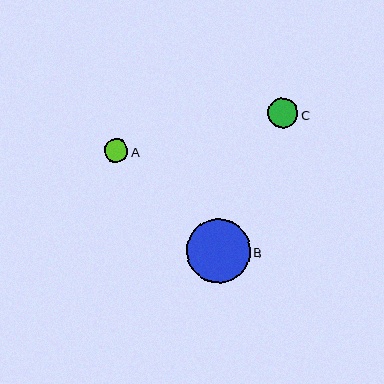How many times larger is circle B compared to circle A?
Circle B is approximately 2.7 times the size of circle A.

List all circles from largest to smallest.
From largest to smallest: B, C, A.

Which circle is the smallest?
Circle A is the smallest with a size of approximately 24 pixels.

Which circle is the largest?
Circle B is the largest with a size of approximately 64 pixels.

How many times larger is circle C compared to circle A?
Circle C is approximately 1.3 times the size of circle A.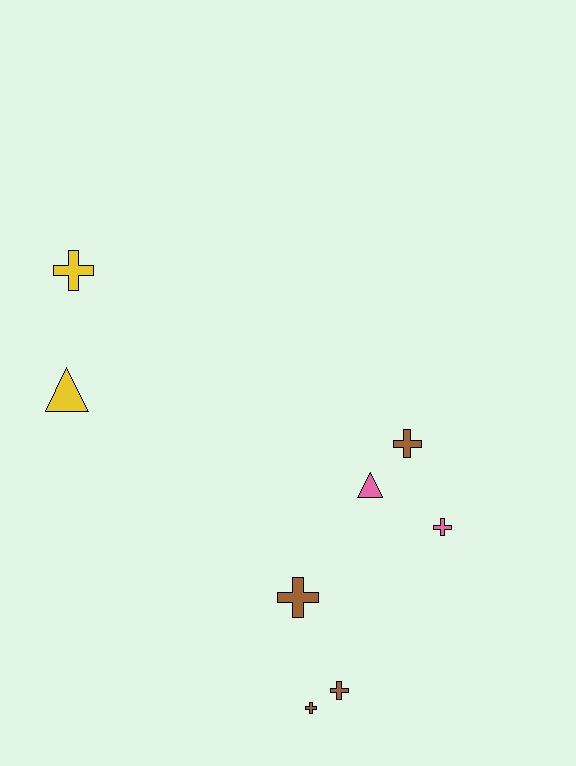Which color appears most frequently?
Brown, with 4 objects.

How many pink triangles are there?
There is 1 pink triangle.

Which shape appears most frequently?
Cross, with 6 objects.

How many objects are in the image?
There are 8 objects.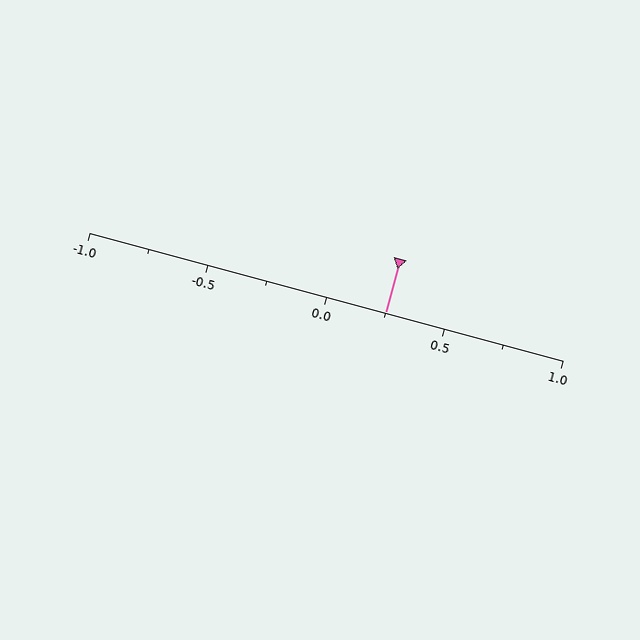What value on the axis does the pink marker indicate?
The marker indicates approximately 0.25.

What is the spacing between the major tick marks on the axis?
The major ticks are spaced 0.5 apart.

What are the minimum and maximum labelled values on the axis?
The axis runs from -1.0 to 1.0.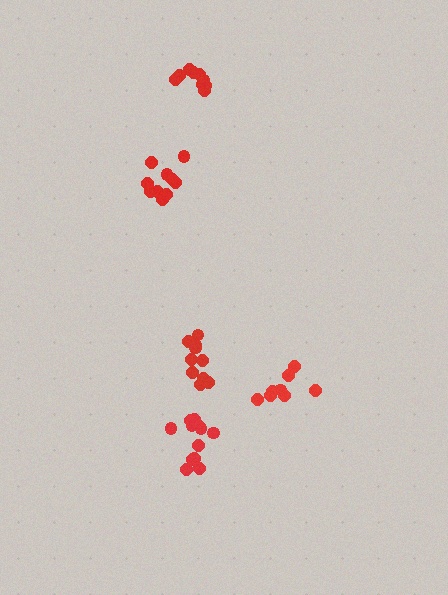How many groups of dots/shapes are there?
There are 5 groups.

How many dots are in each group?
Group 1: 10 dots, Group 2: 8 dots, Group 3: 12 dots, Group 4: 12 dots, Group 5: 10 dots (52 total).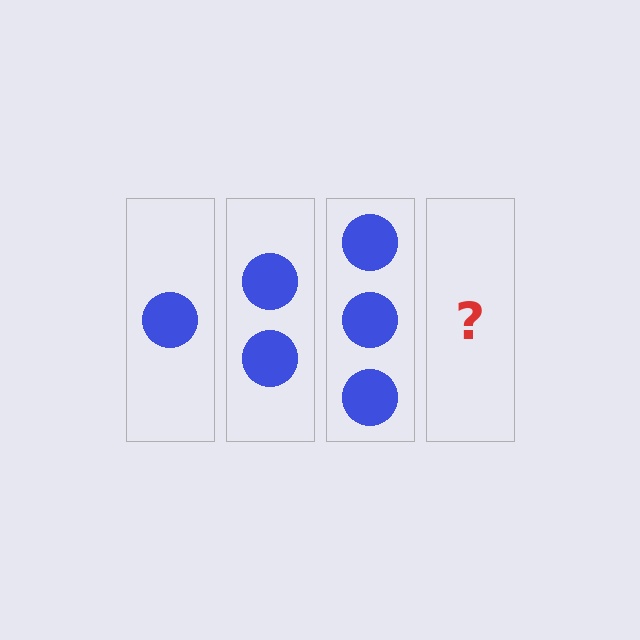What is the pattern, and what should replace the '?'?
The pattern is that each step adds one more circle. The '?' should be 4 circles.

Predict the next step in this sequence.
The next step is 4 circles.